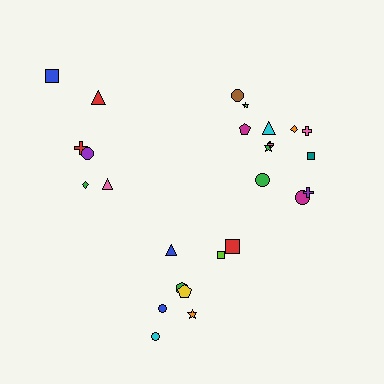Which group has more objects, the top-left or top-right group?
The top-right group.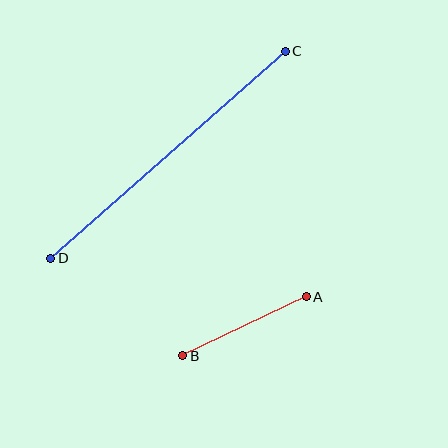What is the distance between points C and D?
The distance is approximately 313 pixels.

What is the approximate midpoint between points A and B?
The midpoint is at approximately (245, 326) pixels.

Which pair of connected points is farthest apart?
Points C and D are farthest apart.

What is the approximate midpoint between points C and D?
The midpoint is at approximately (168, 155) pixels.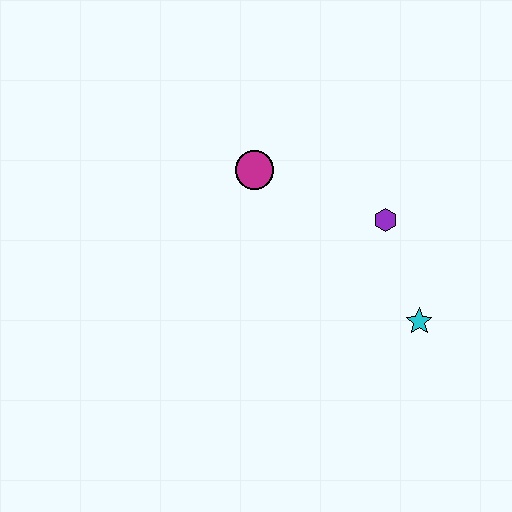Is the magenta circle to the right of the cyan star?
No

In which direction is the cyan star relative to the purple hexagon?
The cyan star is below the purple hexagon.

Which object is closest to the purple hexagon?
The cyan star is closest to the purple hexagon.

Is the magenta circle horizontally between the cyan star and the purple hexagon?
No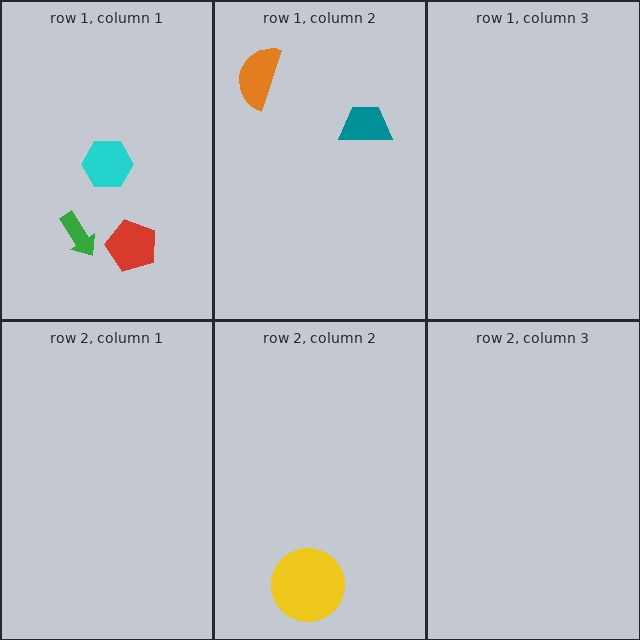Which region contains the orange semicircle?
The row 1, column 2 region.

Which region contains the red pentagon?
The row 1, column 1 region.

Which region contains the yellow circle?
The row 2, column 2 region.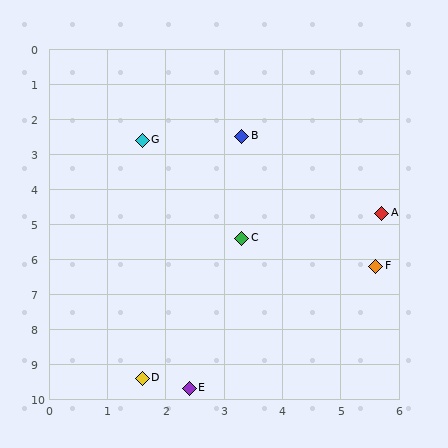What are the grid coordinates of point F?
Point F is at approximately (5.6, 6.2).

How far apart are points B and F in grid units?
Points B and F are about 4.4 grid units apart.